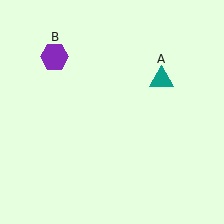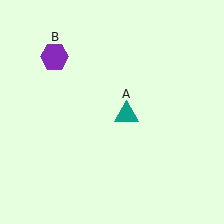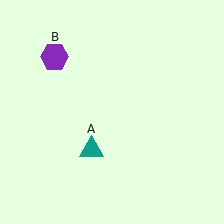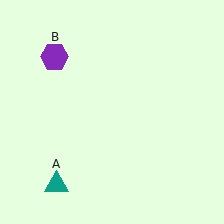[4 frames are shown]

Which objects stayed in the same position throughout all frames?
Purple hexagon (object B) remained stationary.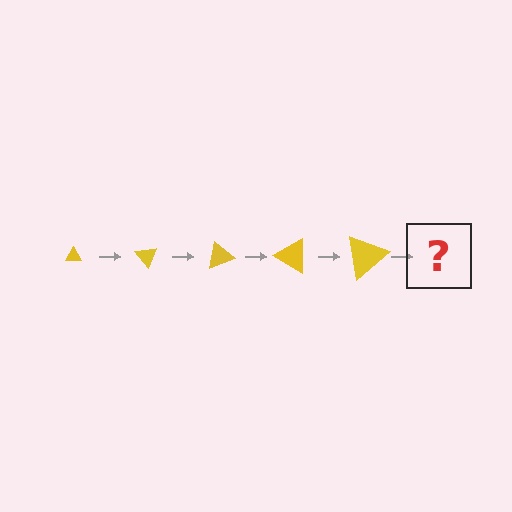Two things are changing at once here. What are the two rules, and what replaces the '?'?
The two rules are that the triangle grows larger each step and it rotates 50 degrees each step. The '?' should be a triangle, larger than the previous one and rotated 250 degrees from the start.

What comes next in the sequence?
The next element should be a triangle, larger than the previous one and rotated 250 degrees from the start.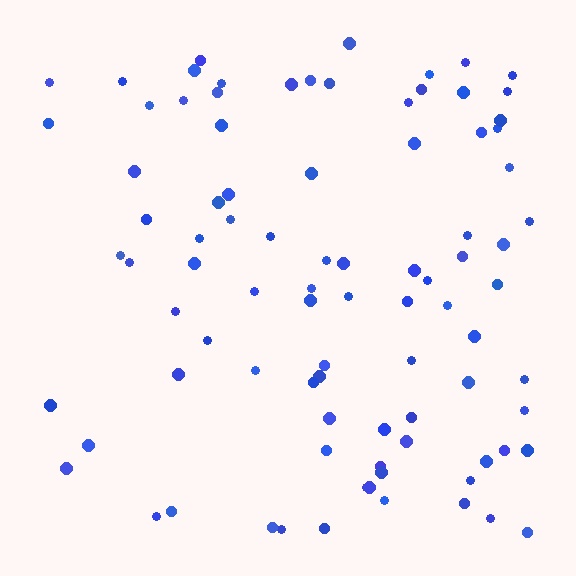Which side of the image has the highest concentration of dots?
The right.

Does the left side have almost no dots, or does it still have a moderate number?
Still a moderate number, just noticeably fewer than the right.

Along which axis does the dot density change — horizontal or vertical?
Horizontal.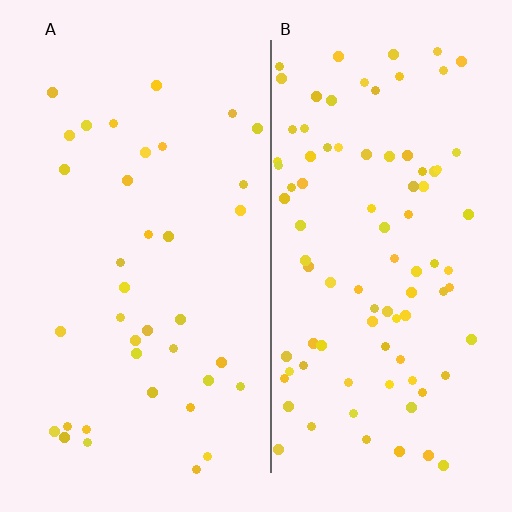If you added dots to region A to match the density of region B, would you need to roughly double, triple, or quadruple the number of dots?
Approximately double.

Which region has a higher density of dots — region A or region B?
B (the right).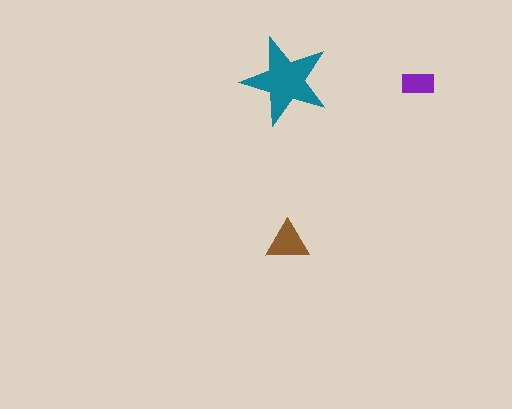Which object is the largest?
The teal star.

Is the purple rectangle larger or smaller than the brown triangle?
Smaller.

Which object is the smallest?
The purple rectangle.